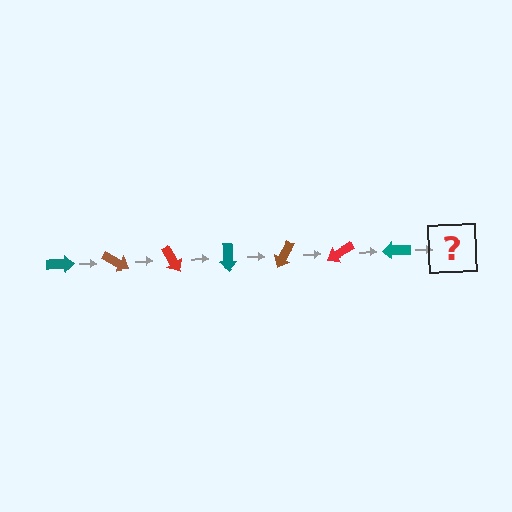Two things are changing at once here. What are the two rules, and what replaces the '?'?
The two rules are that it rotates 30 degrees each step and the color cycles through teal, brown, and red. The '?' should be a brown arrow, rotated 210 degrees from the start.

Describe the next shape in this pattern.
It should be a brown arrow, rotated 210 degrees from the start.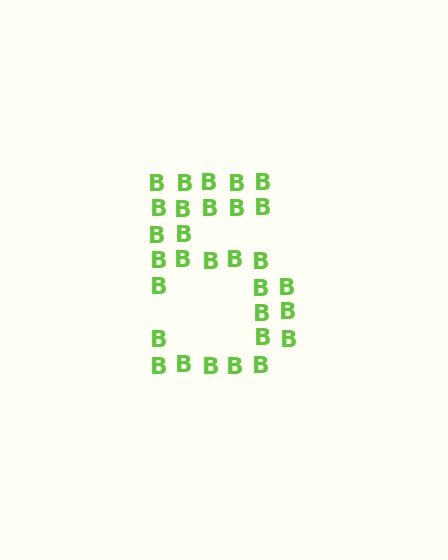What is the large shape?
The large shape is the digit 5.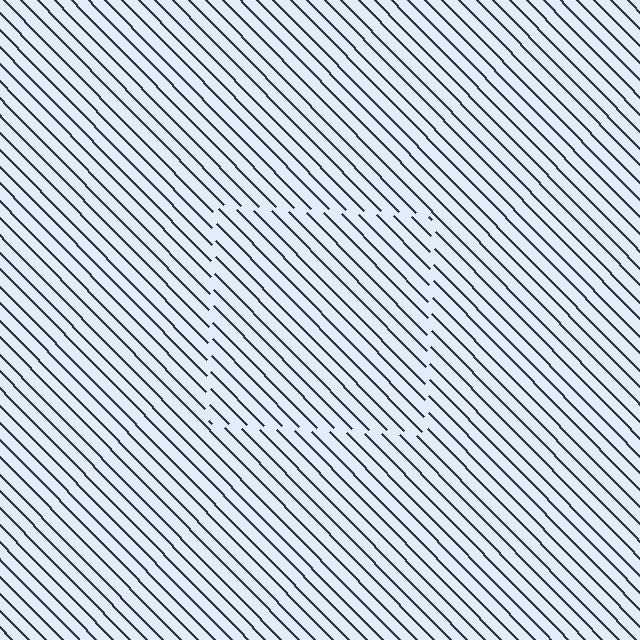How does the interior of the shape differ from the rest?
The interior of the shape contains the same grating, shifted by half a period — the contour is defined by the phase discontinuity where line-ends from the inner and outer gratings abut.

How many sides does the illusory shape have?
4 sides — the line-ends trace a square.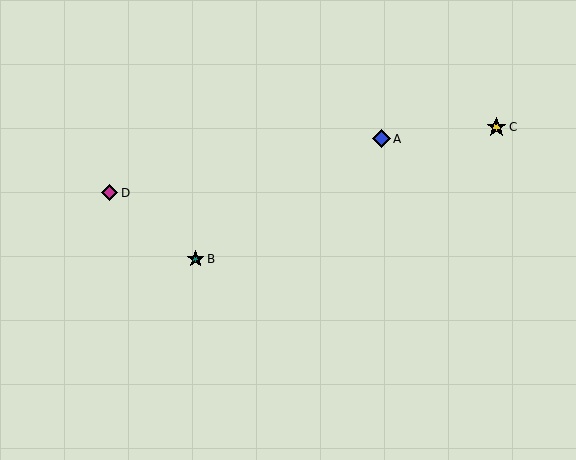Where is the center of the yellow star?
The center of the yellow star is at (496, 127).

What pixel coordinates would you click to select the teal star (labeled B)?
Click at (196, 259) to select the teal star B.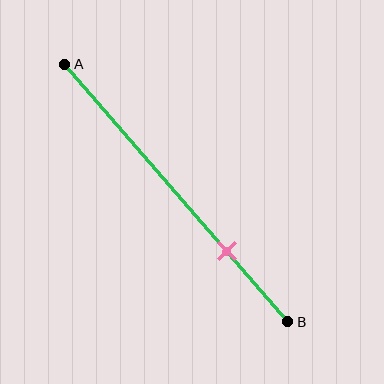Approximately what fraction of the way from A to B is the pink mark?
The pink mark is approximately 75% of the way from A to B.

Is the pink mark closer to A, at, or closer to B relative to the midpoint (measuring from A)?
The pink mark is closer to point B than the midpoint of segment AB.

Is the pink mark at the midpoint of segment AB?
No, the mark is at about 75% from A, not at the 50% midpoint.